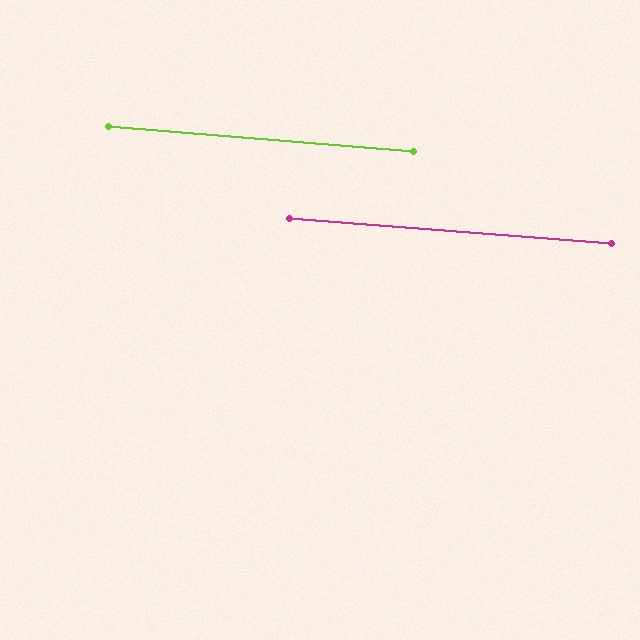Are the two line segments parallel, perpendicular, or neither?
Parallel — their directions differ by only 0.3°.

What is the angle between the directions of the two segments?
Approximately 0 degrees.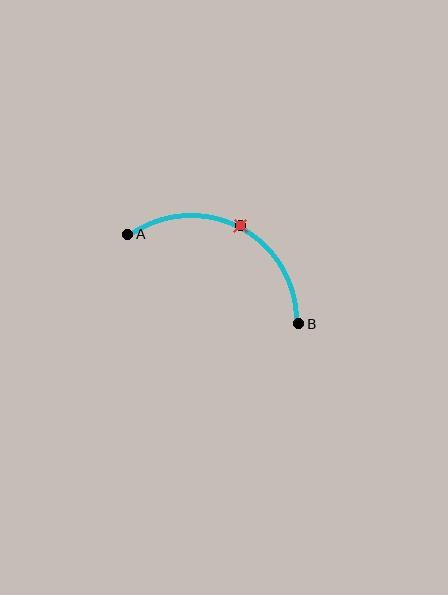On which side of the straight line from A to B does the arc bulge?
The arc bulges above the straight line connecting A and B.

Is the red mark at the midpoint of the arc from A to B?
Yes. The red mark lies on the arc at equal arc-length from both A and B — it is the arc midpoint.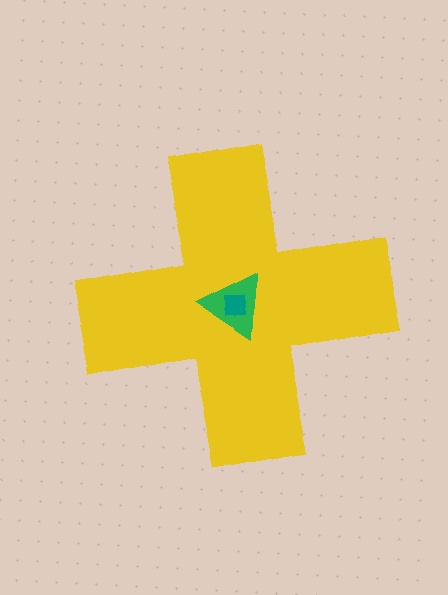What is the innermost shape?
The teal square.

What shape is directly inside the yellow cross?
The green triangle.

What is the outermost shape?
The yellow cross.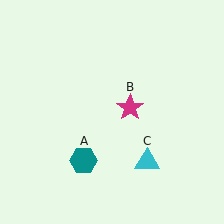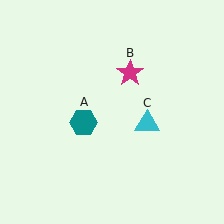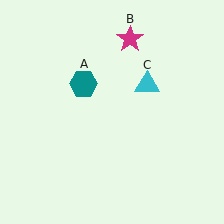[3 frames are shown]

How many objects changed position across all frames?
3 objects changed position: teal hexagon (object A), magenta star (object B), cyan triangle (object C).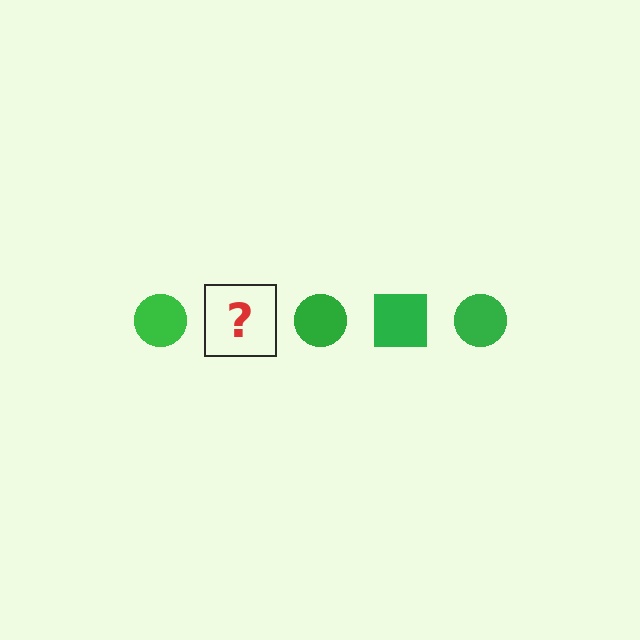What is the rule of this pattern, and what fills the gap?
The rule is that the pattern cycles through circle, square shapes in green. The gap should be filled with a green square.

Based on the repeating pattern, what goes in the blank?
The blank should be a green square.